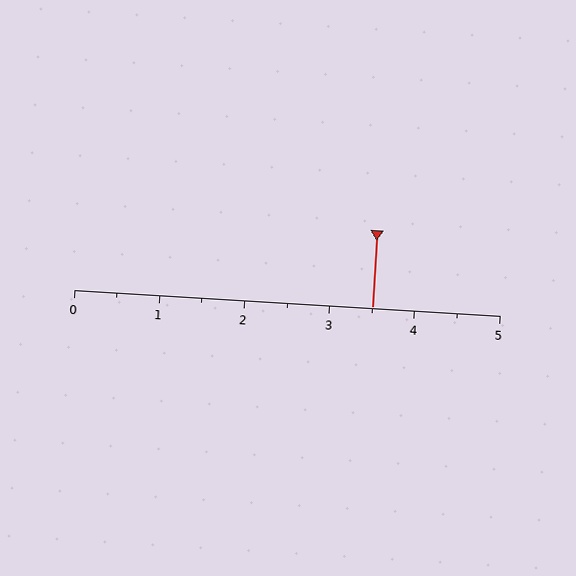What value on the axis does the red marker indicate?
The marker indicates approximately 3.5.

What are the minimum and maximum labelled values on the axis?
The axis runs from 0 to 5.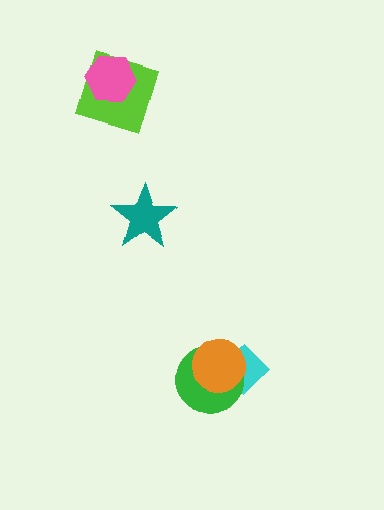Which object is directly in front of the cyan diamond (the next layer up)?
The green circle is directly in front of the cyan diamond.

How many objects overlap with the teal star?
0 objects overlap with the teal star.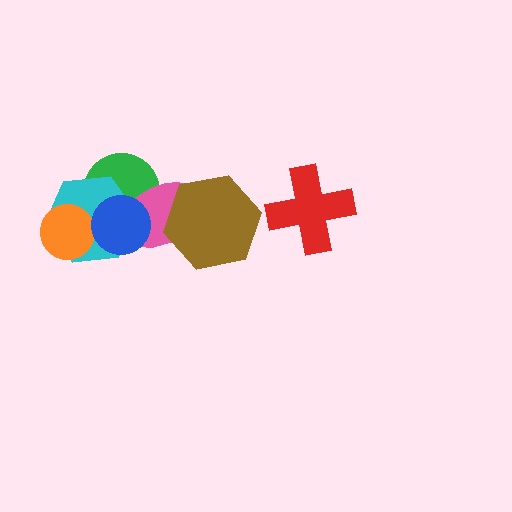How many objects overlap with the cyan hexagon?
4 objects overlap with the cyan hexagon.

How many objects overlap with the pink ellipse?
4 objects overlap with the pink ellipse.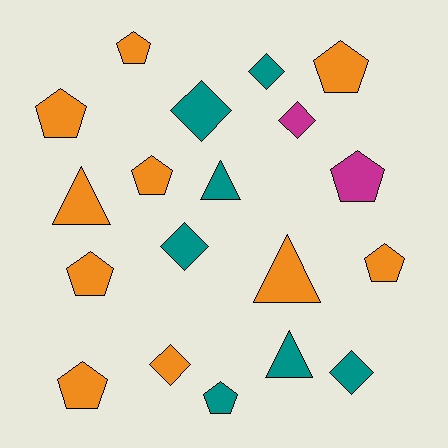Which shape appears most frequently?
Pentagon, with 9 objects.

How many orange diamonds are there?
There is 1 orange diamond.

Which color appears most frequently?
Orange, with 10 objects.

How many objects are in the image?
There are 19 objects.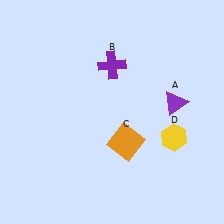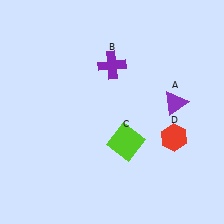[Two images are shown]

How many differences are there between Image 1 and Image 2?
There are 2 differences between the two images.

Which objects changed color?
C changed from orange to lime. D changed from yellow to red.